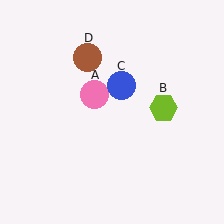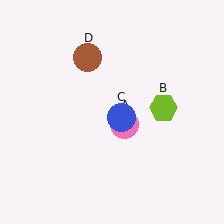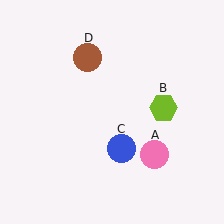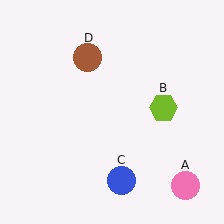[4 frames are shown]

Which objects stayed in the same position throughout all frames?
Lime hexagon (object B) and brown circle (object D) remained stationary.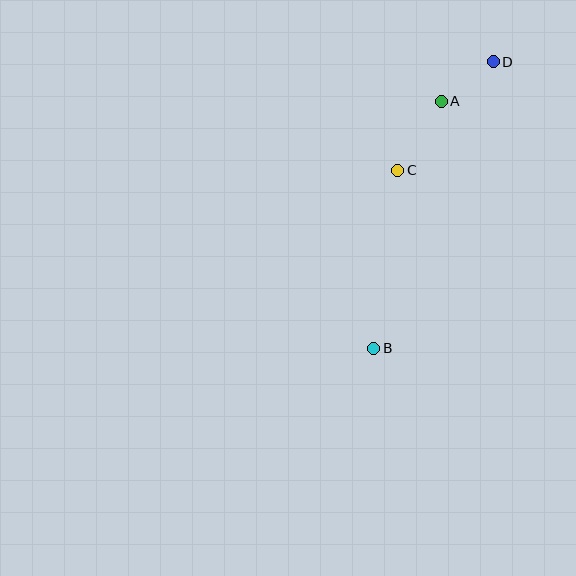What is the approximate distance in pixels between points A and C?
The distance between A and C is approximately 82 pixels.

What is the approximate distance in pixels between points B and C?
The distance between B and C is approximately 180 pixels.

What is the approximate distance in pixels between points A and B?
The distance between A and B is approximately 256 pixels.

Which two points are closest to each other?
Points A and D are closest to each other.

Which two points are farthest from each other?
Points B and D are farthest from each other.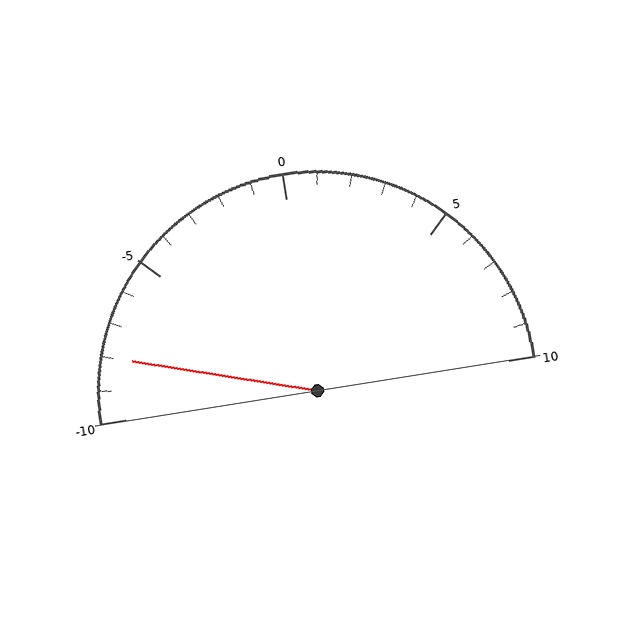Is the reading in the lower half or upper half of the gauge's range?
The reading is in the lower half of the range (-10 to 10).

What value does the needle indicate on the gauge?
The needle indicates approximately -8.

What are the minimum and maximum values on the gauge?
The gauge ranges from -10 to 10.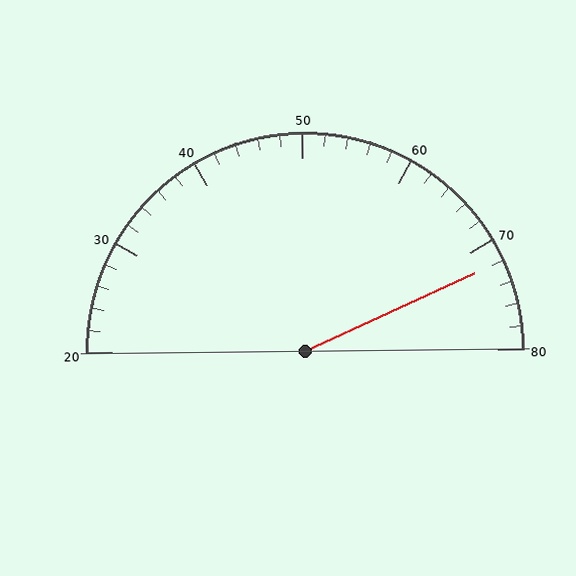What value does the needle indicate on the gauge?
The needle indicates approximately 72.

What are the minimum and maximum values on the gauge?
The gauge ranges from 20 to 80.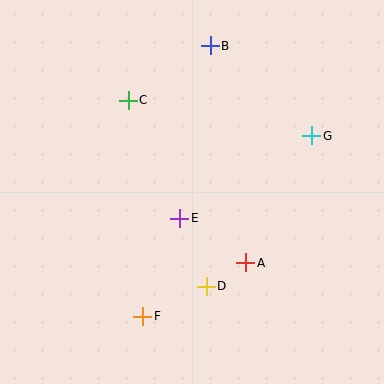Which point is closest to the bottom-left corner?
Point F is closest to the bottom-left corner.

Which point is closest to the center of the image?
Point E at (180, 218) is closest to the center.